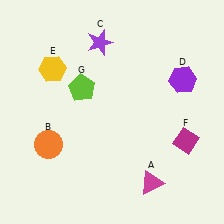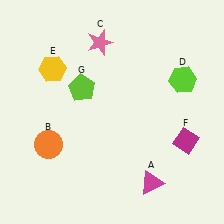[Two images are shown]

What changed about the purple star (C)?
In Image 1, C is purple. In Image 2, it changed to pink.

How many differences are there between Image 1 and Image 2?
There are 2 differences between the two images.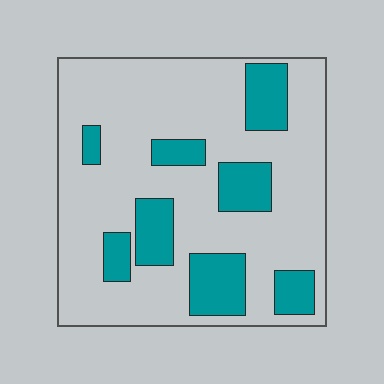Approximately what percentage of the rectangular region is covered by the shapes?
Approximately 25%.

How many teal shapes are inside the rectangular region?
8.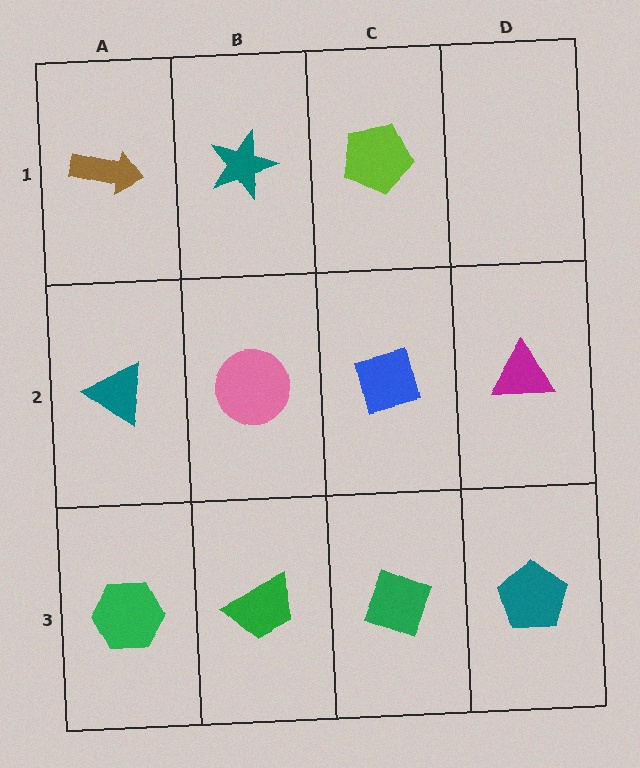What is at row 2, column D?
A magenta triangle.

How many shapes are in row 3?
4 shapes.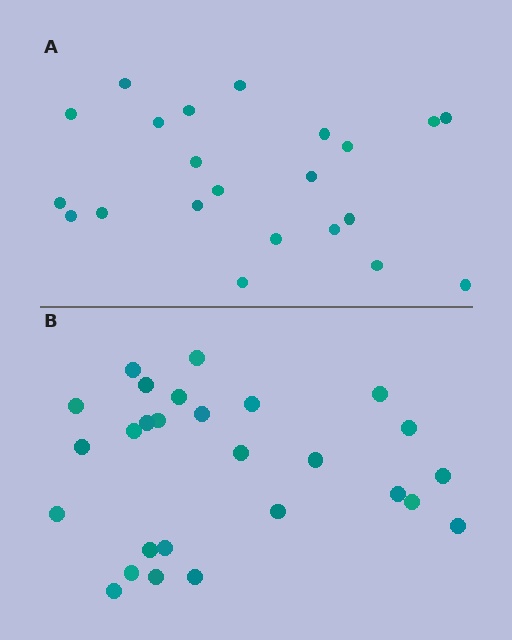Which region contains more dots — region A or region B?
Region B (the bottom region) has more dots.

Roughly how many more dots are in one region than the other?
Region B has about 5 more dots than region A.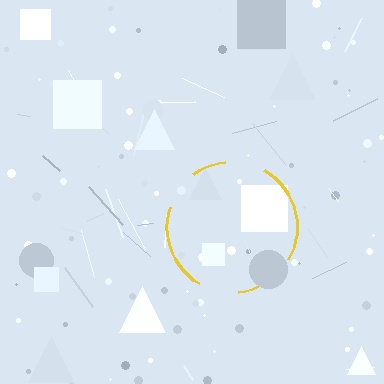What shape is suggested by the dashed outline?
The dashed outline suggests a circle.